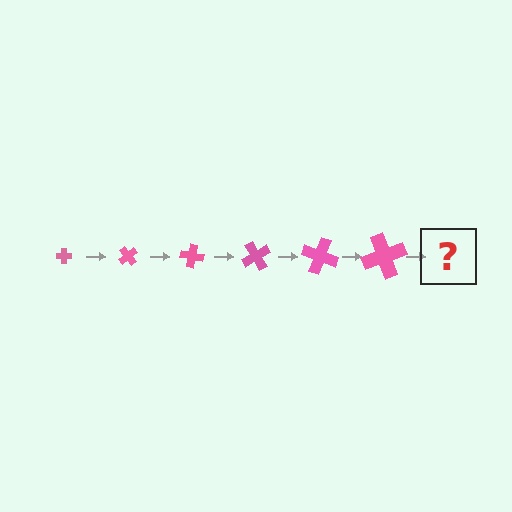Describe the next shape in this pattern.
It should be a cross, larger than the previous one and rotated 300 degrees from the start.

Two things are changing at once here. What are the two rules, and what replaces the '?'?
The two rules are that the cross grows larger each step and it rotates 50 degrees each step. The '?' should be a cross, larger than the previous one and rotated 300 degrees from the start.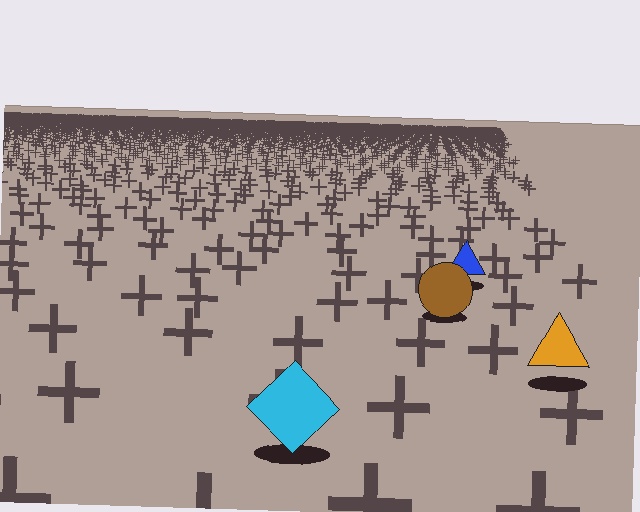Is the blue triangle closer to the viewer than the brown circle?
No. The brown circle is closer — you can tell from the texture gradient: the ground texture is coarser near it.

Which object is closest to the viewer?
The cyan diamond is closest. The texture marks near it are larger and more spread out.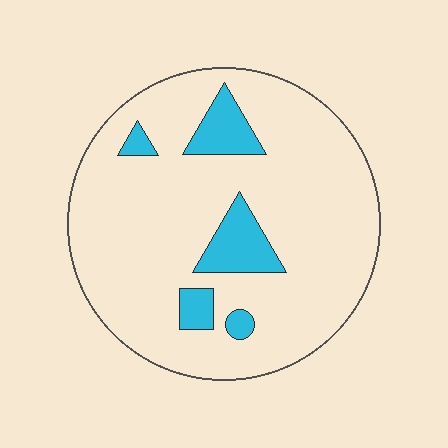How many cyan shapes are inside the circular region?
5.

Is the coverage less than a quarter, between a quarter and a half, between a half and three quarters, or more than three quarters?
Less than a quarter.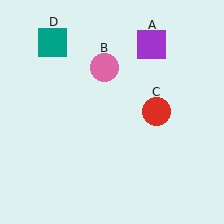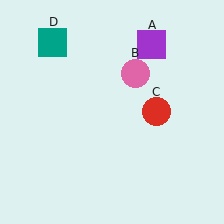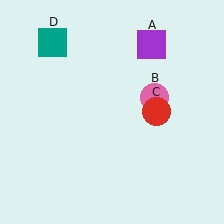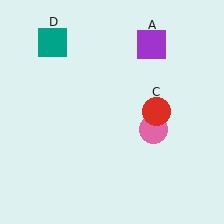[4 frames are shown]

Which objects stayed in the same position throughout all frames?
Purple square (object A) and red circle (object C) and teal square (object D) remained stationary.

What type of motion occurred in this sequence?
The pink circle (object B) rotated clockwise around the center of the scene.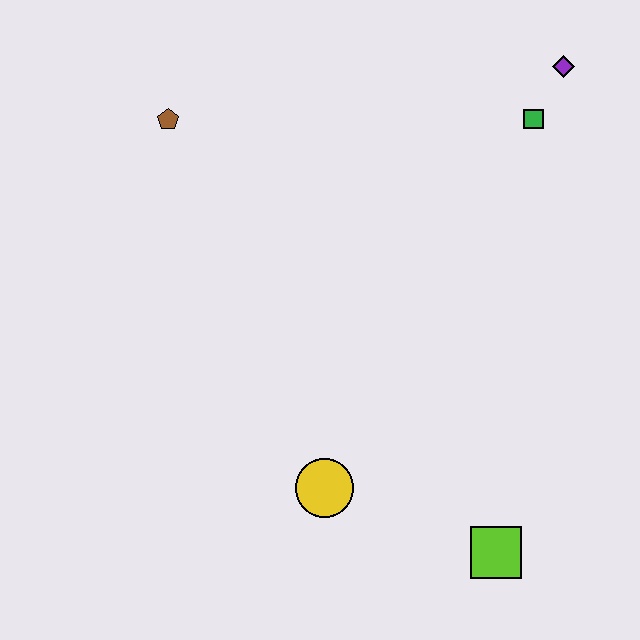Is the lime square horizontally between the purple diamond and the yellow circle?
Yes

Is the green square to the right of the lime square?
Yes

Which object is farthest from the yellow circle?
The purple diamond is farthest from the yellow circle.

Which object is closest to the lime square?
The yellow circle is closest to the lime square.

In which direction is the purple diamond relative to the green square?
The purple diamond is above the green square.